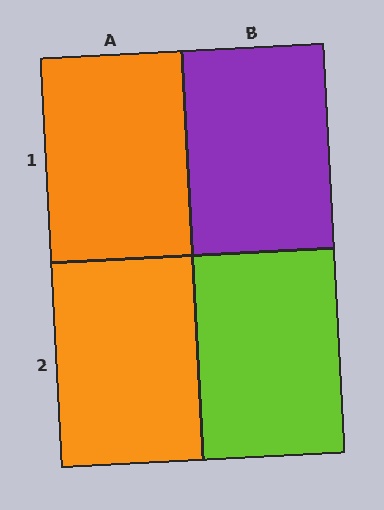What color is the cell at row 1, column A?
Orange.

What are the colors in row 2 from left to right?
Orange, lime.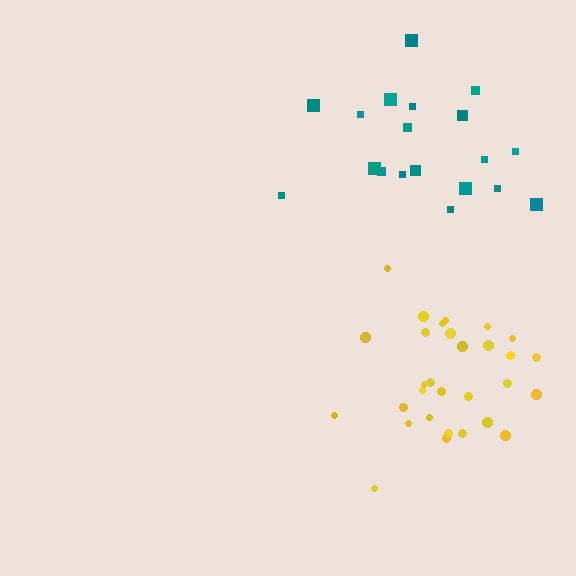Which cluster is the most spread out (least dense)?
Teal.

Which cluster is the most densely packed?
Yellow.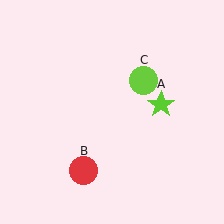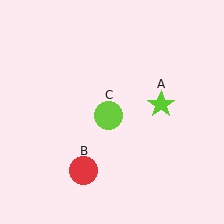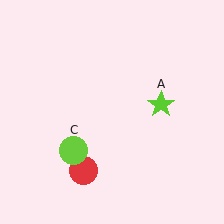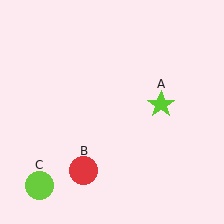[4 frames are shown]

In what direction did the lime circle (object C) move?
The lime circle (object C) moved down and to the left.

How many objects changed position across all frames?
1 object changed position: lime circle (object C).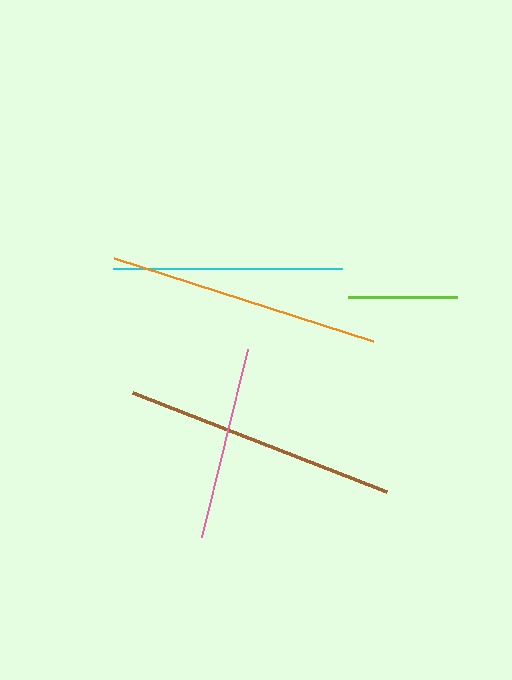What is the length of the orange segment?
The orange segment is approximately 272 pixels long.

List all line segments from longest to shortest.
From longest to shortest: brown, orange, cyan, pink, lime.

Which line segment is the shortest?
The lime line is the shortest at approximately 109 pixels.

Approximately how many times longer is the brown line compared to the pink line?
The brown line is approximately 1.4 times the length of the pink line.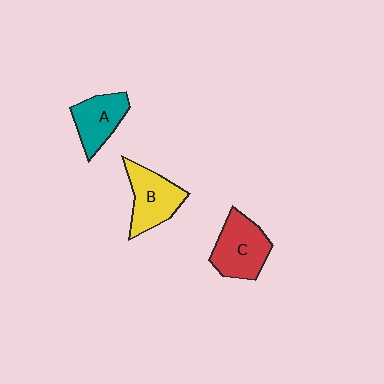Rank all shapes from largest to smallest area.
From largest to smallest: C (red), B (yellow), A (teal).